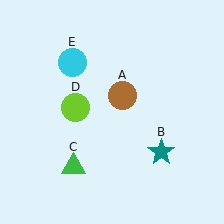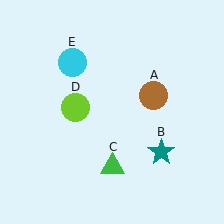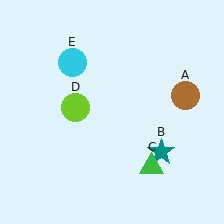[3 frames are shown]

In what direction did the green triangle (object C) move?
The green triangle (object C) moved right.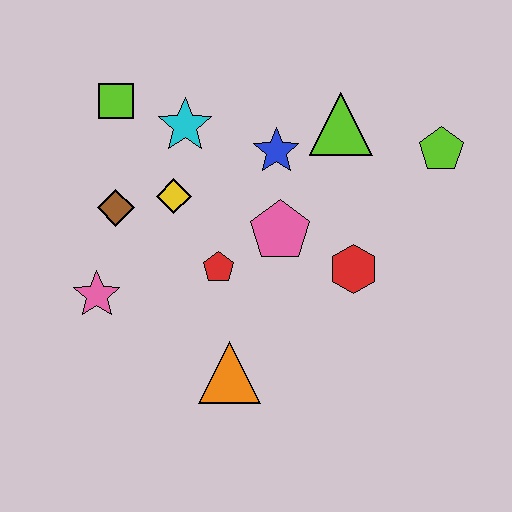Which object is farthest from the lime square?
The lime pentagon is farthest from the lime square.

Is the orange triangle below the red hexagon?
Yes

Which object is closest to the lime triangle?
The blue star is closest to the lime triangle.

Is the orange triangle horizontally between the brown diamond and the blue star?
Yes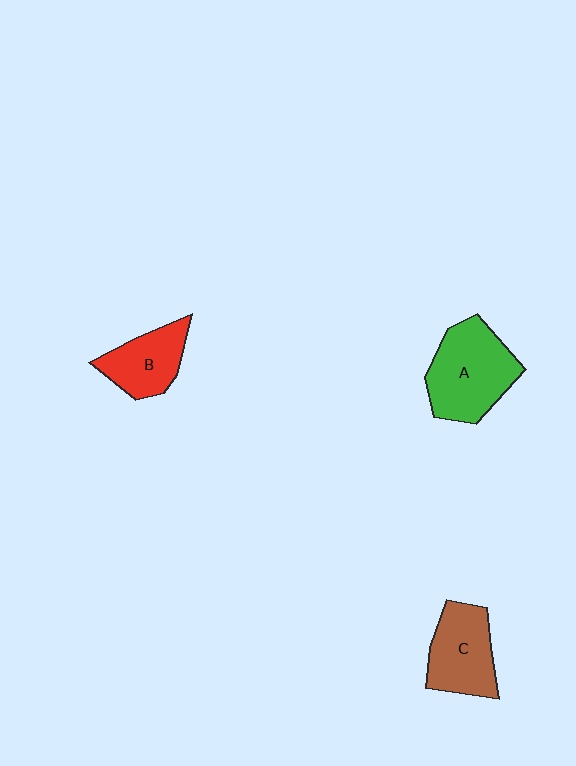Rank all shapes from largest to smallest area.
From largest to smallest: A (green), C (brown), B (red).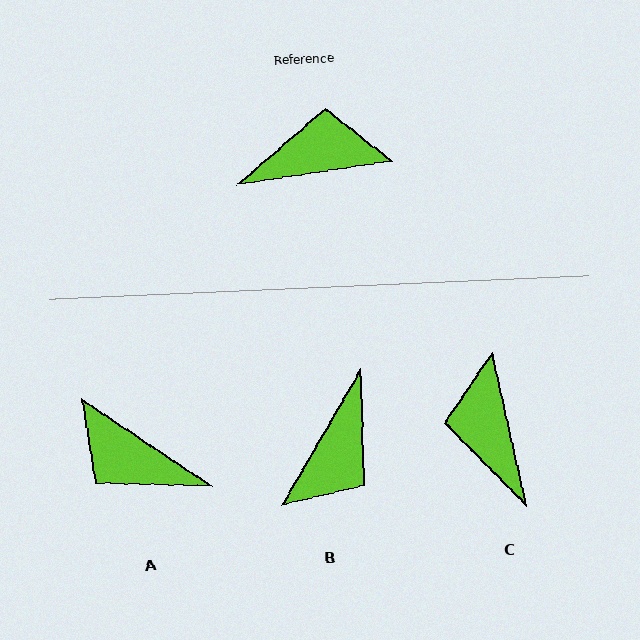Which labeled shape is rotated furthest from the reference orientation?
A, about 138 degrees away.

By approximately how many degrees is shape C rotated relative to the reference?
Approximately 94 degrees counter-clockwise.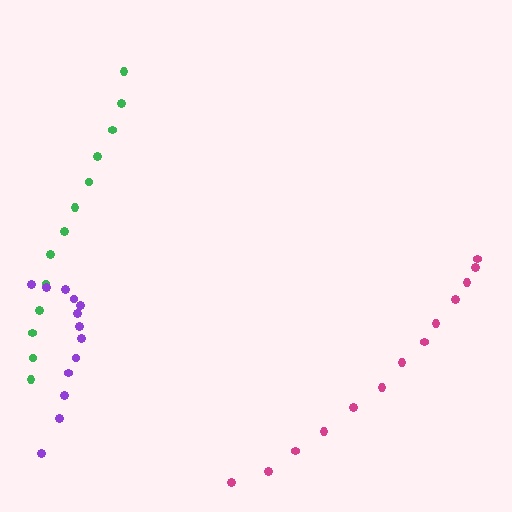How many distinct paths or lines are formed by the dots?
There are 3 distinct paths.